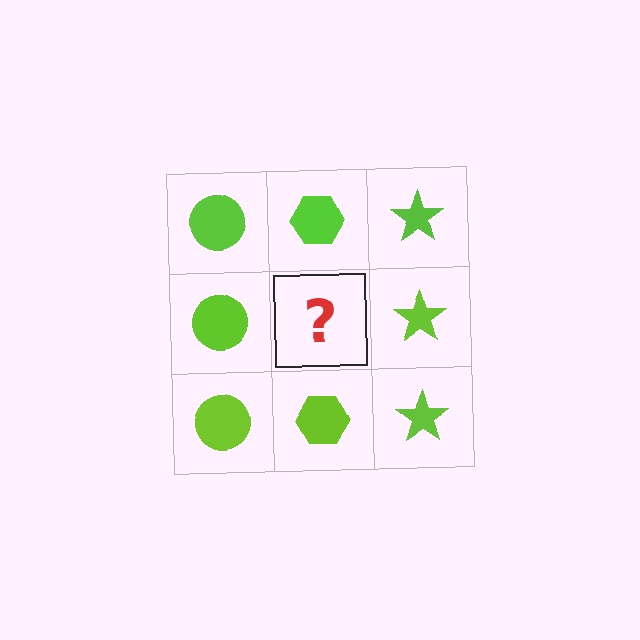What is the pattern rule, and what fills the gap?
The rule is that each column has a consistent shape. The gap should be filled with a lime hexagon.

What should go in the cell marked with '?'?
The missing cell should contain a lime hexagon.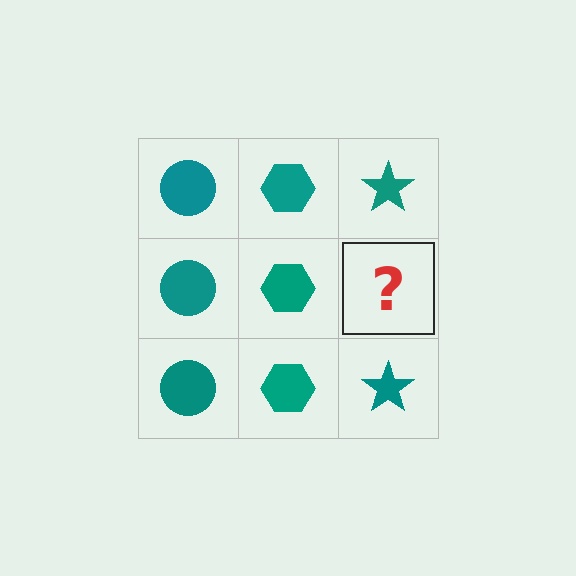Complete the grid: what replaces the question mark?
The question mark should be replaced with a teal star.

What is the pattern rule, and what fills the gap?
The rule is that each column has a consistent shape. The gap should be filled with a teal star.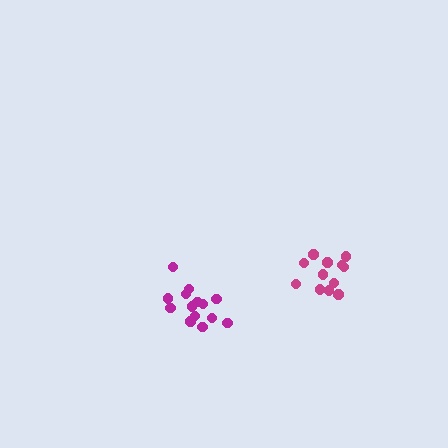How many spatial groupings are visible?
There are 2 spatial groupings.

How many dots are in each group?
Group 1: 14 dots, Group 2: 12 dots (26 total).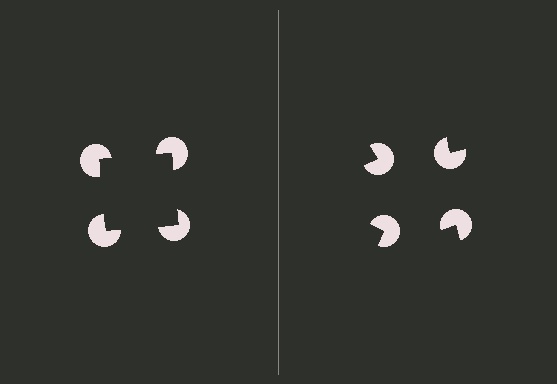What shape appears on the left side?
An illusory square.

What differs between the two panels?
The pac-man discs are positioned identically on both sides; only the wedge orientations differ. On the left they align to a square; on the right they are misaligned.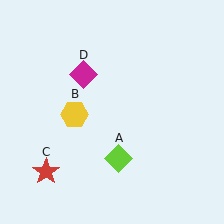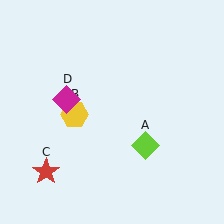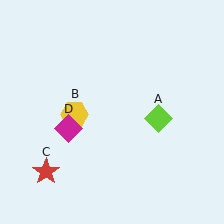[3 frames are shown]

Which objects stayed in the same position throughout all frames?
Yellow hexagon (object B) and red star (object C) remained stationary.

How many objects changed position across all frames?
2 objects changed position: lime diamond (object A), magenta diamond (object D).